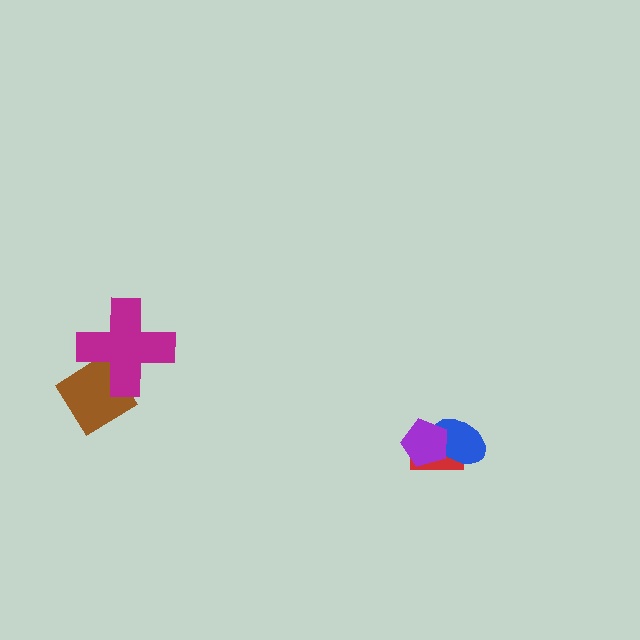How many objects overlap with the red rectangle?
2 objects overlap with the red rectangle.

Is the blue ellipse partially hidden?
Yes, it is partially covered by another shape.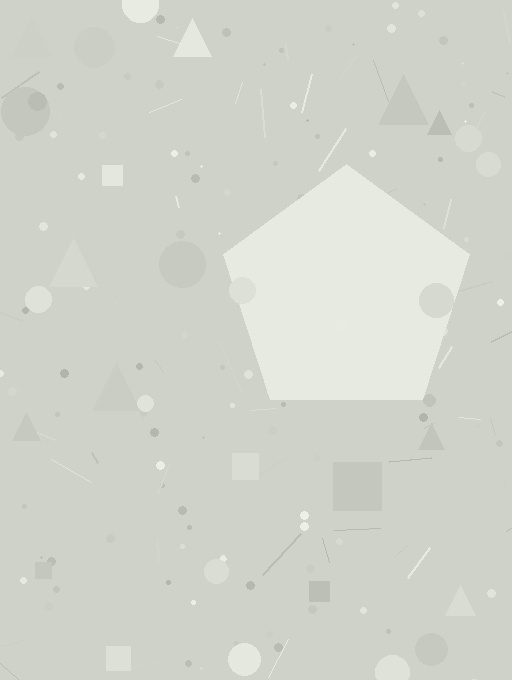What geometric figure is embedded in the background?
A pentagon is embedded in the background.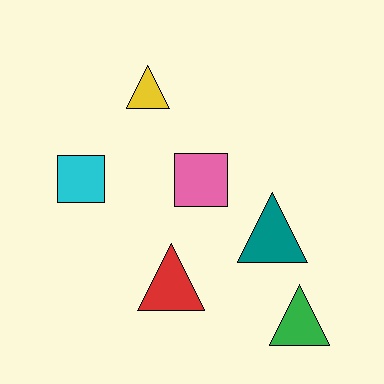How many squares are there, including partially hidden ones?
There are 2 squares.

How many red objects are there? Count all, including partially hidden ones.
There is 1 red object.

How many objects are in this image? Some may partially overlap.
There are 6 objects.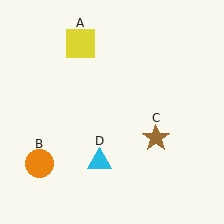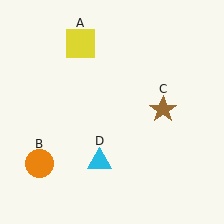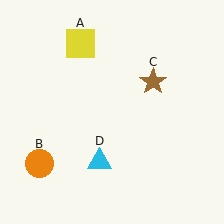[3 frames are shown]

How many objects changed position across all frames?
1 object changed position: brown star (object C).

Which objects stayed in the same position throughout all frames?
Yellow square (object A) and orange circle (object B) and cyan triangle (object D) remained stationary.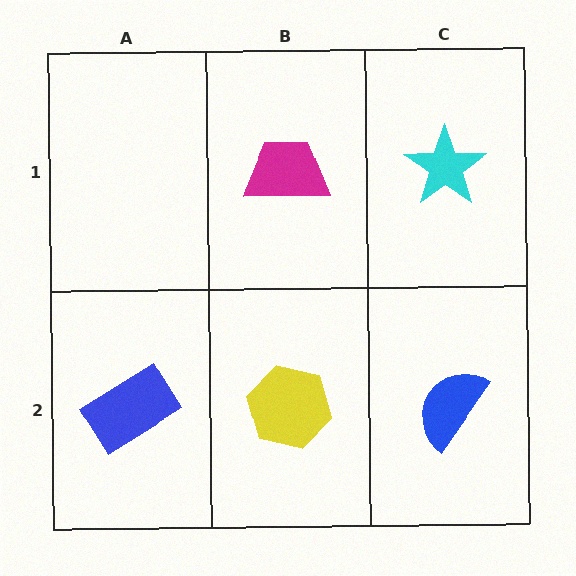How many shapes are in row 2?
3 shapes.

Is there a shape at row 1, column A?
No, that cell is empty.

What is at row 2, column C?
A blue semicircle.